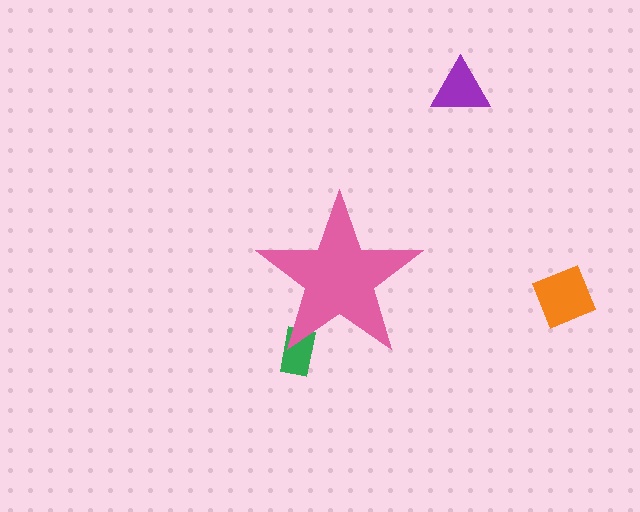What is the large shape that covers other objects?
A pink star.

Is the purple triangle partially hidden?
No, the purple triangle is fully visible.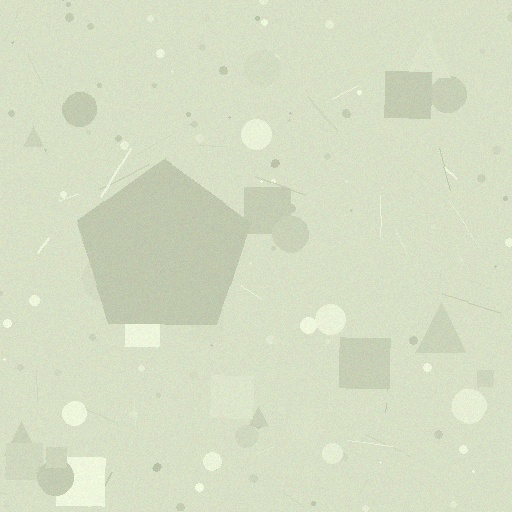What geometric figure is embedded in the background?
A pentagon is embedded in the background.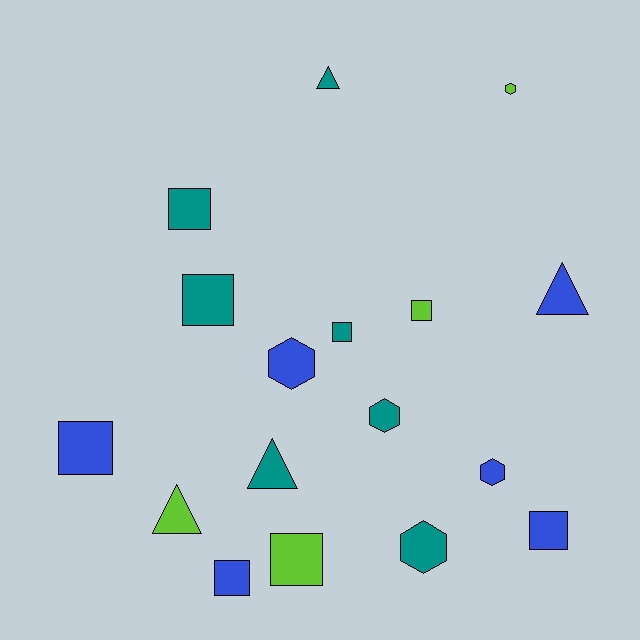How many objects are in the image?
There are 17 objects.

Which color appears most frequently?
Teal, with 7 objects.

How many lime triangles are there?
There is 1 lime triangle.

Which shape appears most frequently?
Square, with 8 objects.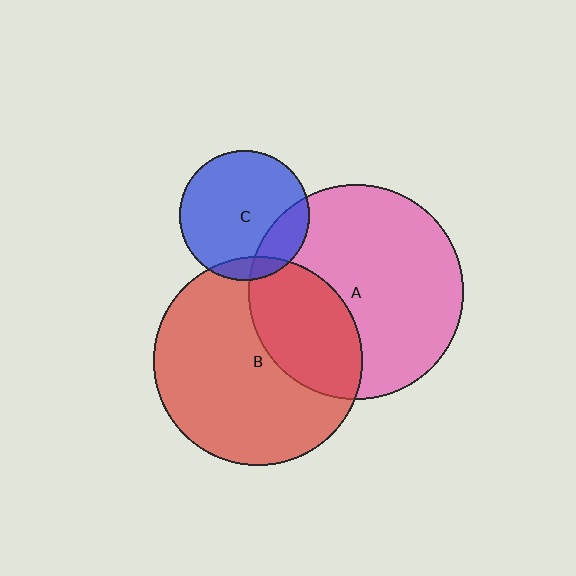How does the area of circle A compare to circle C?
Approximately 2.8 times.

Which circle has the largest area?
Circle A (pink).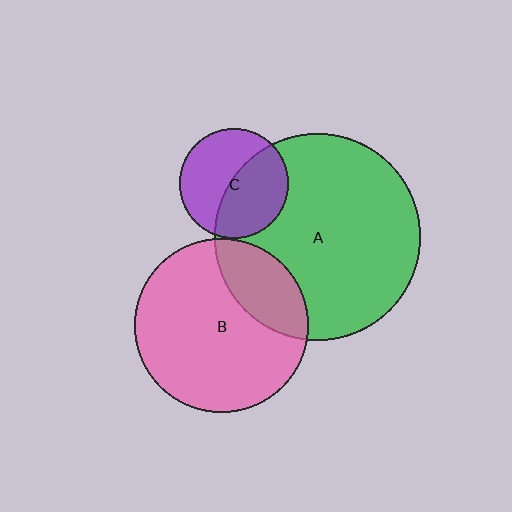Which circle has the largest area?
Circle A (green).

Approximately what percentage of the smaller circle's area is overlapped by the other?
Approximately 25%.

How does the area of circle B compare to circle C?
Approximately 2.6 times.